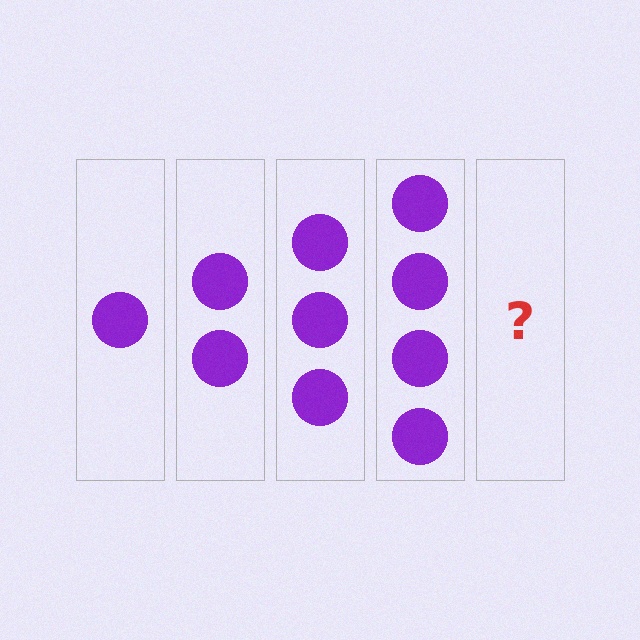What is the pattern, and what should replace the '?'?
The pattern is that each step adds one more circle. The '?' should be 5 circles.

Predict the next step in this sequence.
The next step is 5 circles.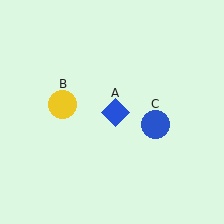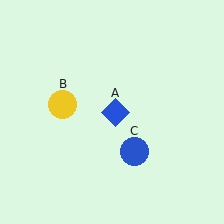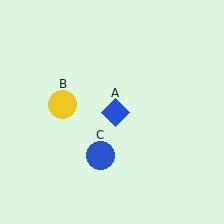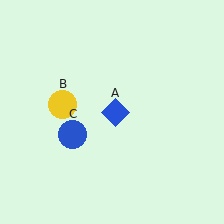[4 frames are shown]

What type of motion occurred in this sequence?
The blue circle (object C) rotated clockwise around the center of the scene.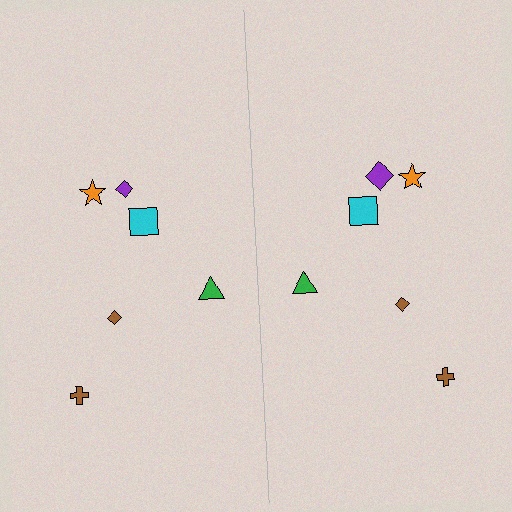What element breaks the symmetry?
The purple diamond on the right side has a different size than its mirror counterpart.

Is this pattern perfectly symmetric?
No, the pattern is not perfectly symmetric. The purple diamond on the right side has a different size than its mirror counterpart.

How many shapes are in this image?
There are 12 shapes in this image.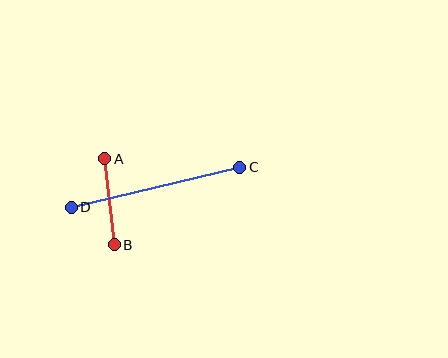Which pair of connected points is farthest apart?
Points C and D are farthest apart.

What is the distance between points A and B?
The distance is approximately 86 pixels.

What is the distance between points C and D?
The distance is approximately 173 pixels.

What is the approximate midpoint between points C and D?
The midpoint is at approximately (156, 187) pixels.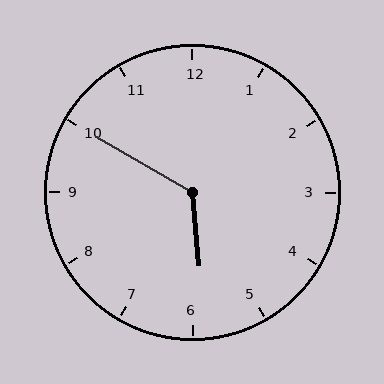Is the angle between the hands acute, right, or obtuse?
It is obtuse.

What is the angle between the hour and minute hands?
Approximately 125 degrees.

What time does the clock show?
5:50.